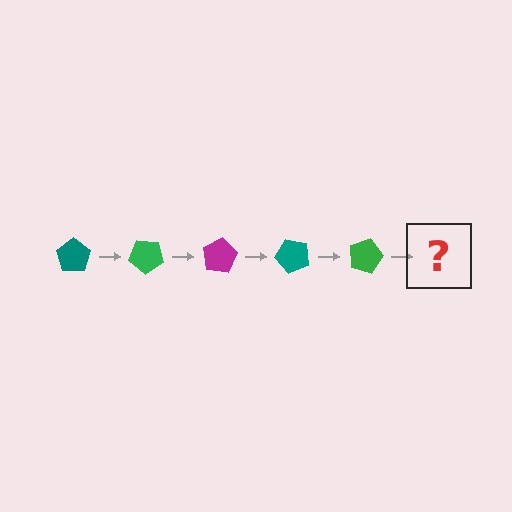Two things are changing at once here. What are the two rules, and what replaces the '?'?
The two rules are that it rotates 40 degrees each step and the color cycles through teal, green, and magenta. The '?' should be a magenta pentagon, rotated 200 degrees from the start.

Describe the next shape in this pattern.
It should be a magenta pentagon, rotated 200 degrees from the start.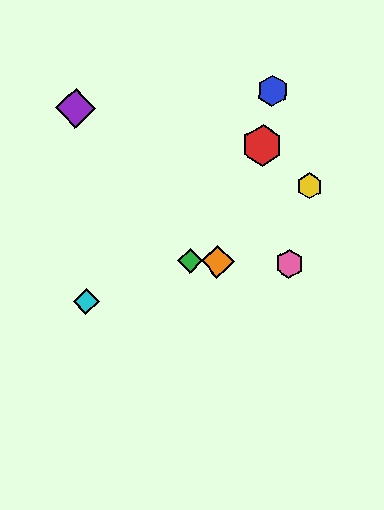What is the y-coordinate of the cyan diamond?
The cyan diamond is at y≈302.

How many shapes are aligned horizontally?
3 shapes (the green diamond, the orange diamond, the pink hexagon) are aligned horizontally.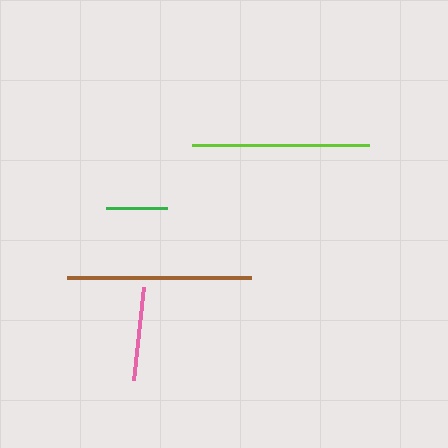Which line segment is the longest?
The brown line is the longest at approximately 184 pixels.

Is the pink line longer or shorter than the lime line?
The lime line is longer than the pink line.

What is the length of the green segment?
The green segment is approximately 60 pixels long.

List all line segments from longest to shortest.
From longest to shortest: brown, lime, pink, green.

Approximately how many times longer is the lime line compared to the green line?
The lime line is approximately 2.9 times the length of the green line.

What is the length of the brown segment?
The brown segment is approximately 184 pixels long.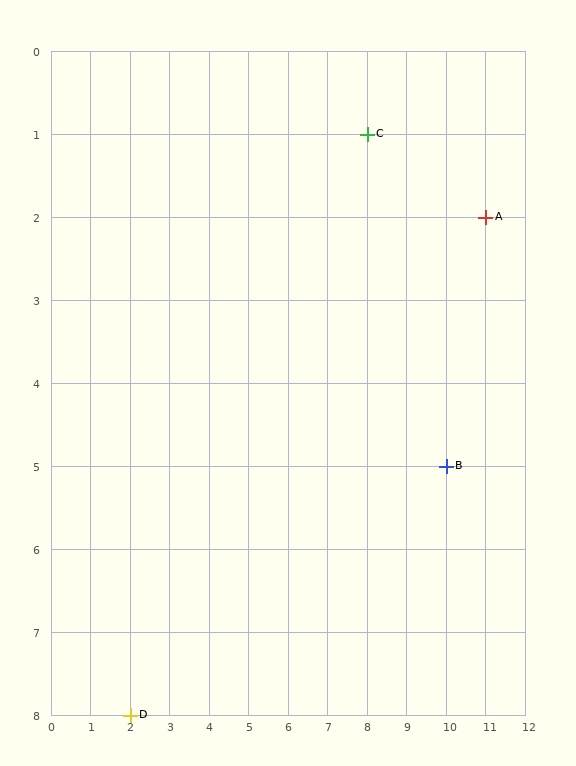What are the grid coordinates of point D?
Point D is at grid coordinates (2, 8).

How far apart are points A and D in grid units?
Points A and D are 9 columns and 6 rows apart (about 10.8 grid units diagonally).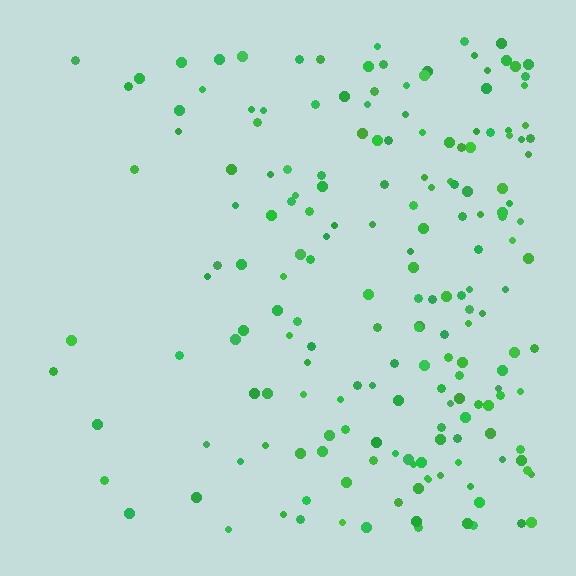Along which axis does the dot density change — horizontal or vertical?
Horizontal.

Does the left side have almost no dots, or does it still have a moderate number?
Still a moderate number, just noticeably fewer than the right.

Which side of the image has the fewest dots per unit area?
The left.